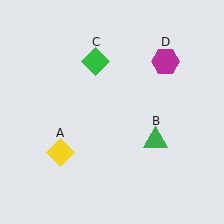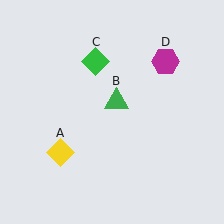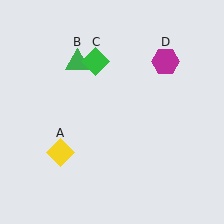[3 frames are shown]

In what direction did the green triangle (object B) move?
The green triangle (object B) moved up and to the left.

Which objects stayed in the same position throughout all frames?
Yellow diamond (object A) and green diamond (object C) and magenta hexagon (object D) remained stationary.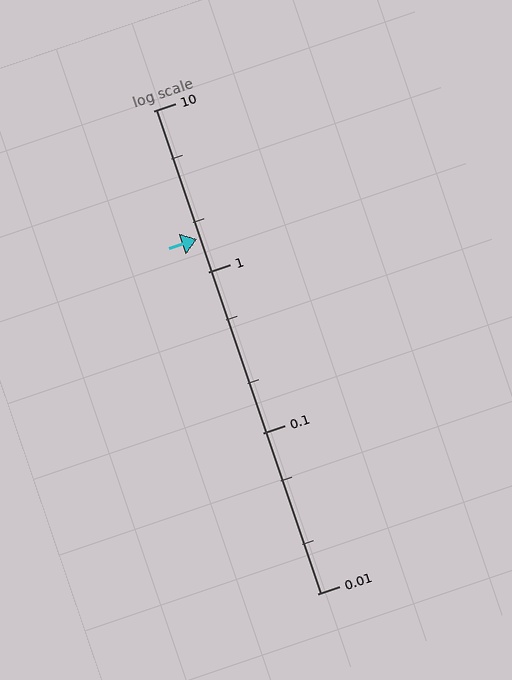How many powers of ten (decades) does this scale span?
The scale spans 3 decades, from 0.01 to 10.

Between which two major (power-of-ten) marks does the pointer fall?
The pointer is between 1 and 10.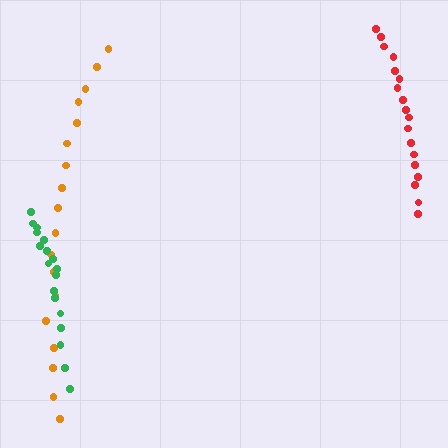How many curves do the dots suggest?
There are 3 distinct paths.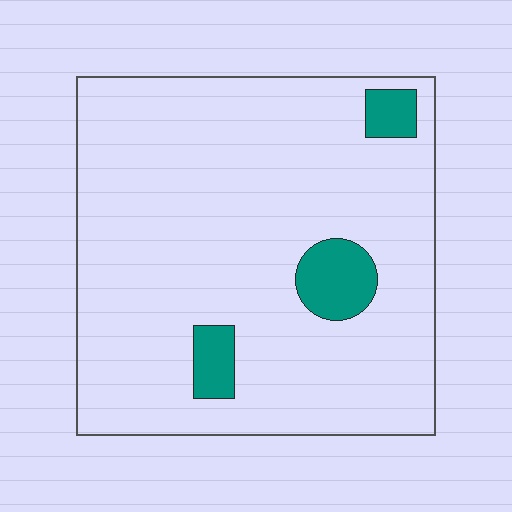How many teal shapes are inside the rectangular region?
3.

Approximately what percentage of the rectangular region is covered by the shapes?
Approximately 10%.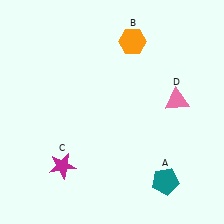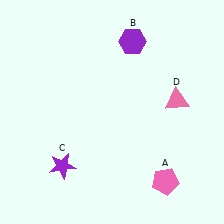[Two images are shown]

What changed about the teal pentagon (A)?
In Image 1, A is teal. In Image 2, it changed to pink.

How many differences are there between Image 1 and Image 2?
There are 3 differences between the two images.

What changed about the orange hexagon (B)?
In Image 1, B is orange. In Image 2, it changed to purple.